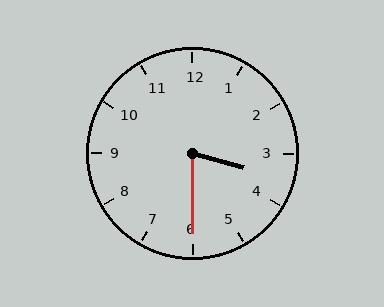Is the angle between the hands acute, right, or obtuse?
It is acute.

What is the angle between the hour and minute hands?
Approximately 75 degrees.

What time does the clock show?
3:30.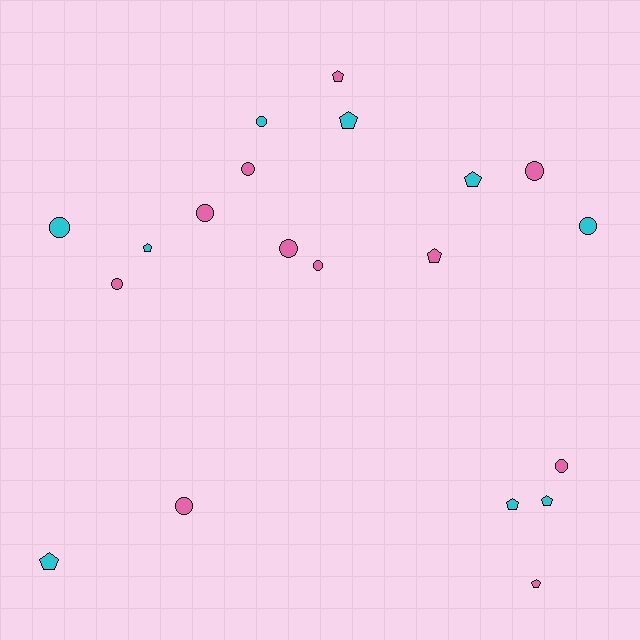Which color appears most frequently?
Pink, with 11 objects.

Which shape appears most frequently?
Circle, with 11 objects.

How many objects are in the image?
There are 20 objects.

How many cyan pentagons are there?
There are 6 cyan pentagons.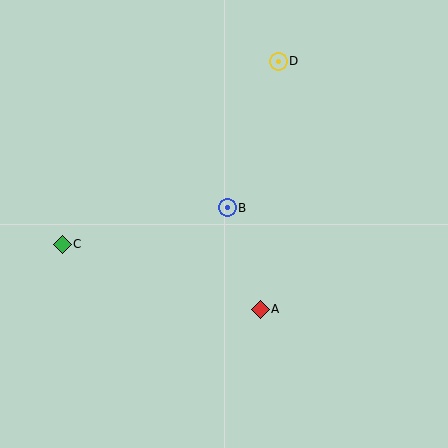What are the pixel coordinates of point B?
Point B is at (227, 208).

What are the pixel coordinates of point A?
Point A is at (260, 309).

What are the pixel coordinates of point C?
Point C is at (62, 244).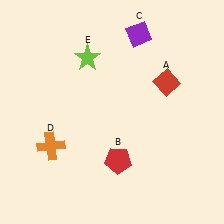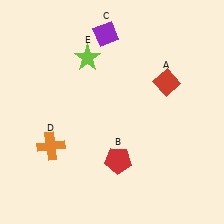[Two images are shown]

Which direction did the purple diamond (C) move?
The purple diamond (C) moved left.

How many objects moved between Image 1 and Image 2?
1 object moved between the two images.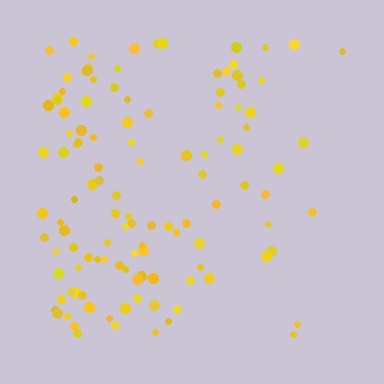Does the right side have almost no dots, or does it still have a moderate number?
Still a moderate number, just noticeably fewer than the left.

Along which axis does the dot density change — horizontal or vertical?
Horizontal.